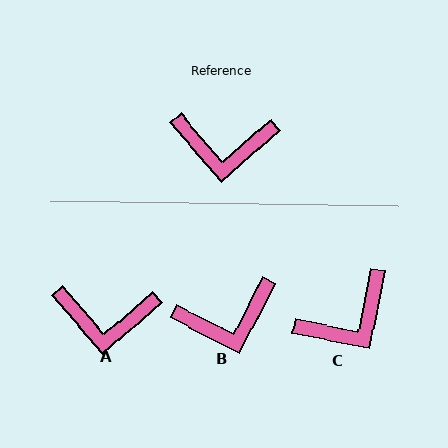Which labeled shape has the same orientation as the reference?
A.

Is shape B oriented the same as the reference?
No, it is off by about 22 degrees.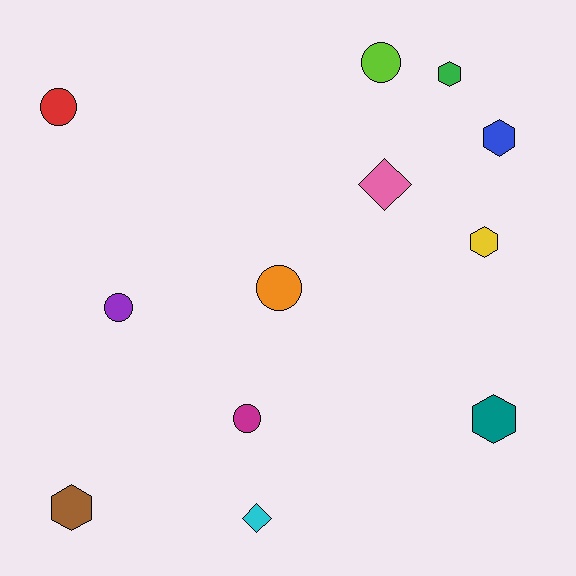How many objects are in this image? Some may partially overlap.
There are 12 objects.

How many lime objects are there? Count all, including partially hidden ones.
There is 1 lime object.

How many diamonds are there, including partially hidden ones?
There are 2 diamonds.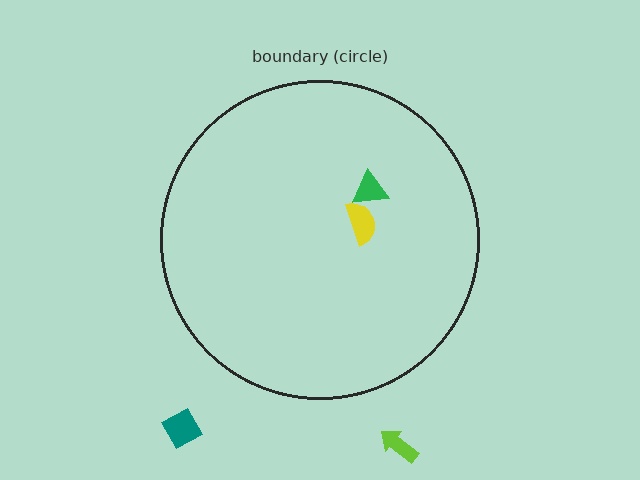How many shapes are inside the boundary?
2 inside, 2 outside.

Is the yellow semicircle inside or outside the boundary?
Inside.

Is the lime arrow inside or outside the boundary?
Outside.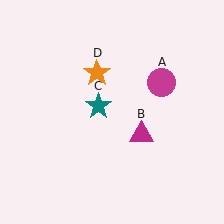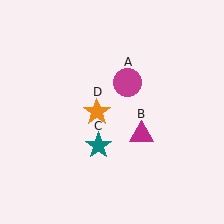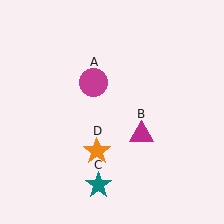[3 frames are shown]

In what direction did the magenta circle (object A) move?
The magenta circle (object A) moved left.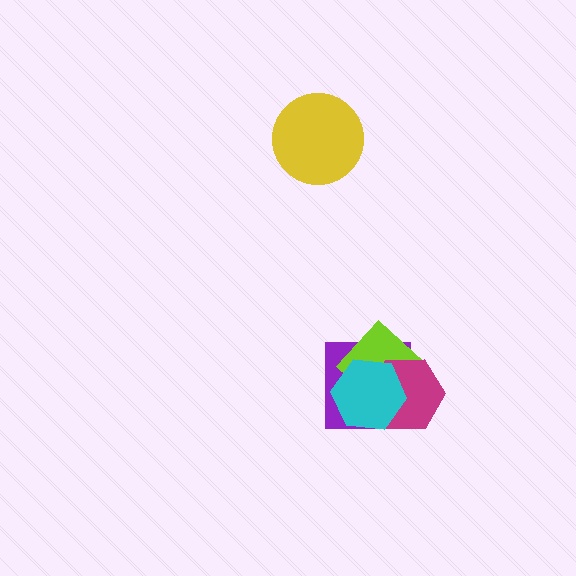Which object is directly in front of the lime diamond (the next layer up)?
The magenta hexagon is directly in front of the lime diamond.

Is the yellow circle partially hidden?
No, no other shape covers it.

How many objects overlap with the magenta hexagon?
3 objects overlap with the magenta hexagon.